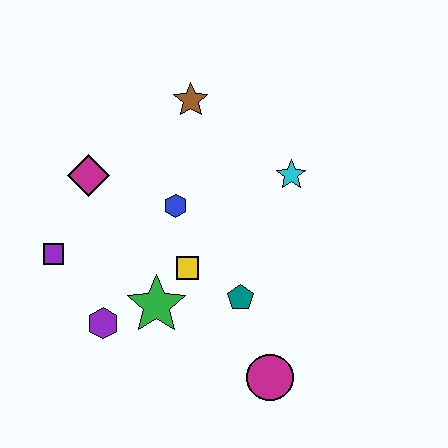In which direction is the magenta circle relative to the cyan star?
The magenta circle is below the cyan star.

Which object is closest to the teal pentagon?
The yellow square is closest to the teal pentagon.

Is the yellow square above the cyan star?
No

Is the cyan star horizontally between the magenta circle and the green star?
No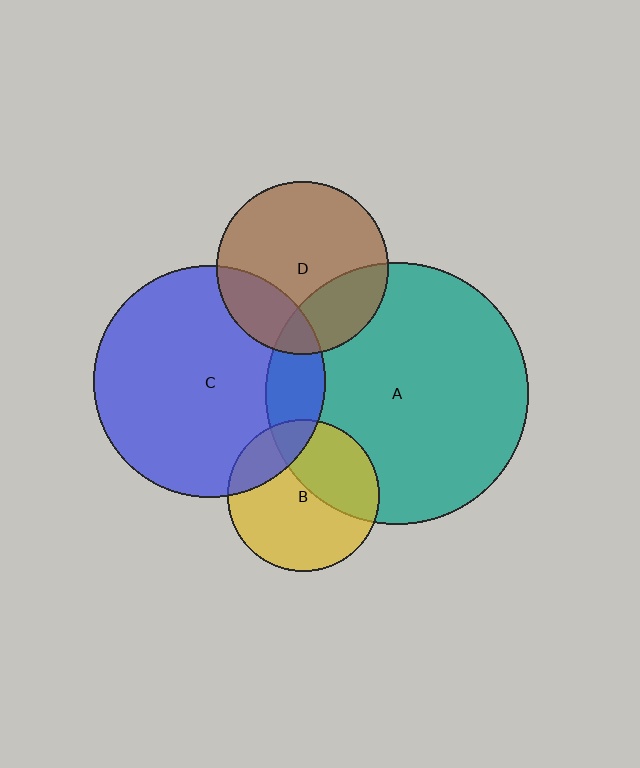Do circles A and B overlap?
Yes.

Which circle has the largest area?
Circle A (teal).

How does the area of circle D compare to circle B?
Approximately 1.3 times.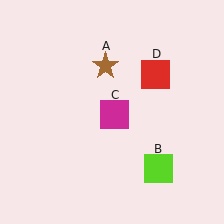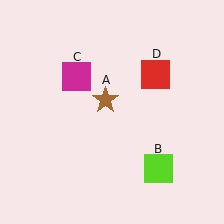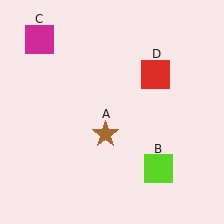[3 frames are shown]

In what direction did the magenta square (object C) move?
The magenta square (object C) moved up and to the left.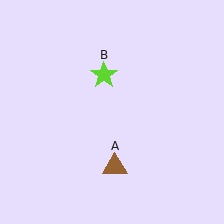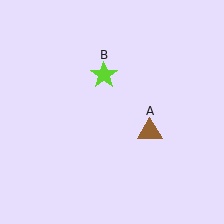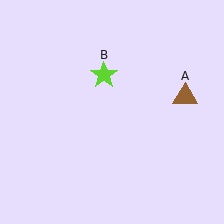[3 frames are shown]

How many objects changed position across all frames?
1 object changed position: brown triangle (object A).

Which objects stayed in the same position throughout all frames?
Lime star (object B) remained stationary.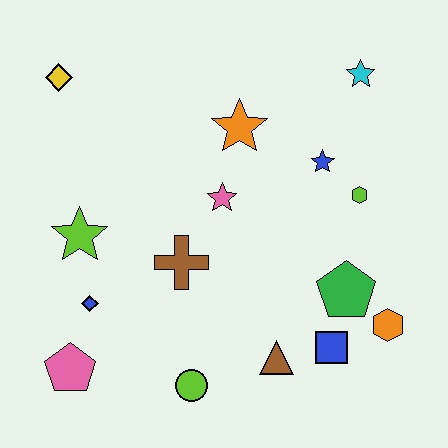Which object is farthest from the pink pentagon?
The cyan star is farthest from the pink pentagon.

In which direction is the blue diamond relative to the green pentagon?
The blue diamond is to the left of the green pentagon.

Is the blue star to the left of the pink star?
No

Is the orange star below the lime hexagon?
No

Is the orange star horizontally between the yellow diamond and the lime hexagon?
Yes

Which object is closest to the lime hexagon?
The blue star is closest to the lime hexagon.